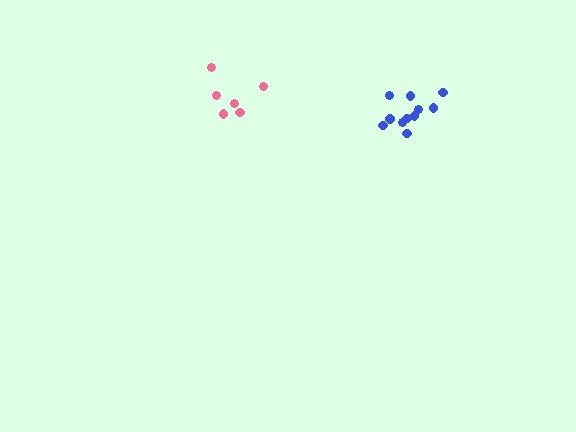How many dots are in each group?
Group 1: 6 dots, Group 2: 11 dots (17 total).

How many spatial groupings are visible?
There are 2 spatial groupings.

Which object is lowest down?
The blue cluster is bottommost.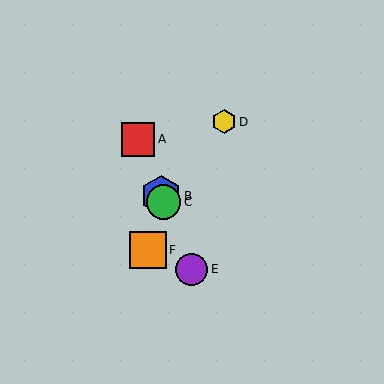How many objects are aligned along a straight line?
4 objects (A, B, C, E) are aligned along a straight line.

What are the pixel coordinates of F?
Object F is at (148, 250).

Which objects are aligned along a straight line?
Objects A, B, C, E are aligned along a straight line.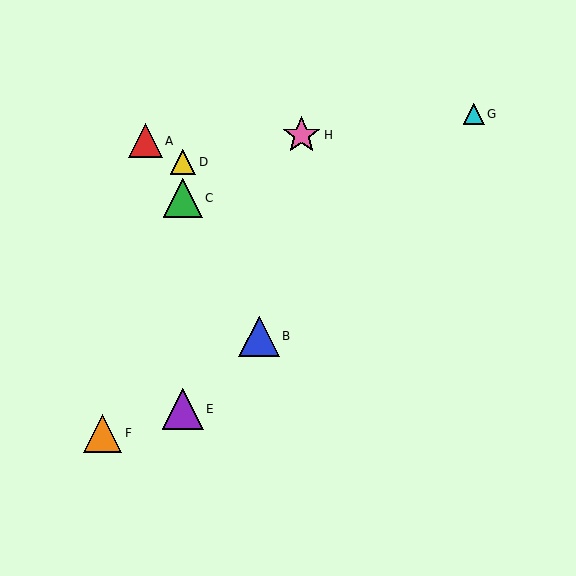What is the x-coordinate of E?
Object E is at x≈183.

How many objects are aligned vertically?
3 objects (C, D, E) are aligned vertically.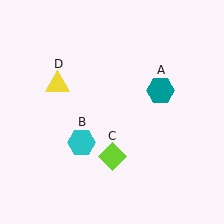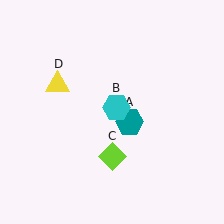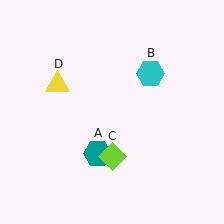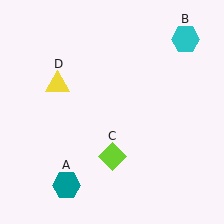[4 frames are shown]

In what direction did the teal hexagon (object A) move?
The teal hexagon (object A) moved down and to the left.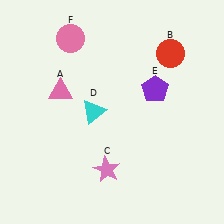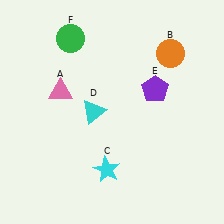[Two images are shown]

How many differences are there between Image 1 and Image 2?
There are 3 differences between the two images.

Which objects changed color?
B changed from red to orange. C changed from pink to cyan. F changed from pink to green.